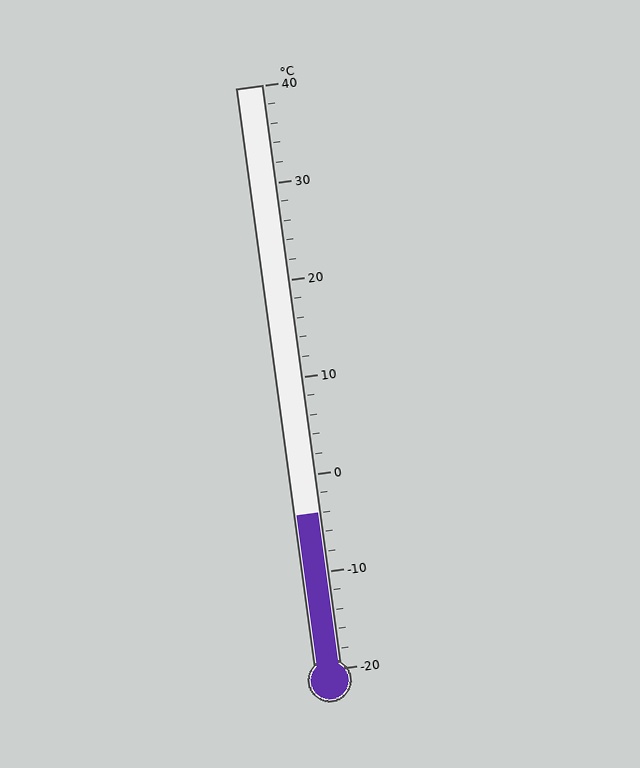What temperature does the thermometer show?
The thermometer shows approximately -4°C.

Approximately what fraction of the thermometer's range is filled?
The thermometer is filled to approximately 25% of its range.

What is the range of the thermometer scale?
The thermometer scale ranges from -20°C to 40°C.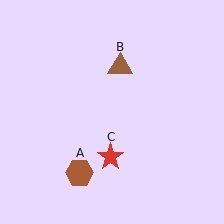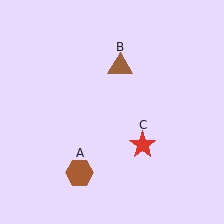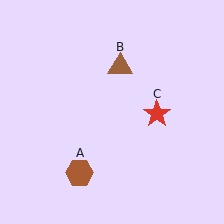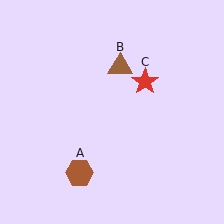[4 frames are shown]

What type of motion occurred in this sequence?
The red star (object C) rotated counterclockwise around the center of the scene.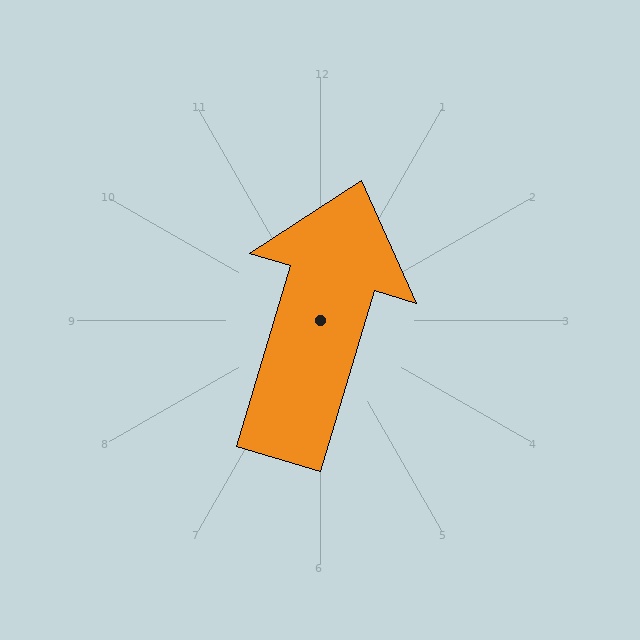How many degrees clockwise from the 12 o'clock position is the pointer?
Approximately 17 degrees.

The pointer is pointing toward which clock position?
Roughly 1 o'clock.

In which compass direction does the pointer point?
North.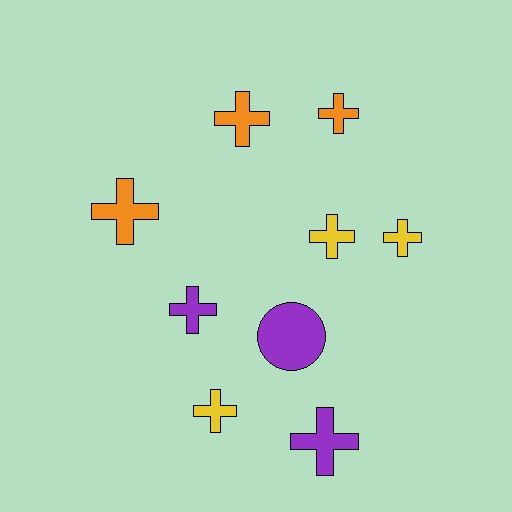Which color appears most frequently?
Purple, with 3 objects.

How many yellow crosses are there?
There are 3 yellow crosses.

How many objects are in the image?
There are 9 objects.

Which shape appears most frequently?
Cross, with 8 objects.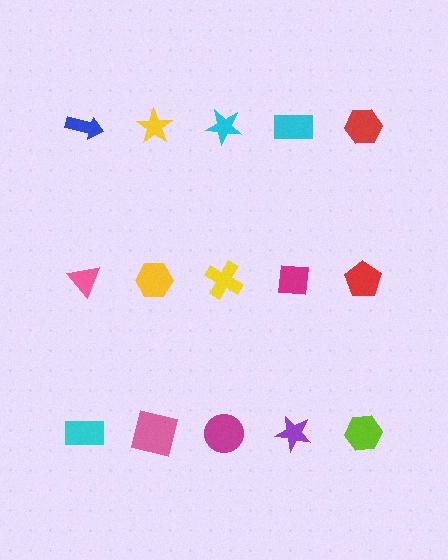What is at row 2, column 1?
A pink triangle.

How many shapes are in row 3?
5 shapes.